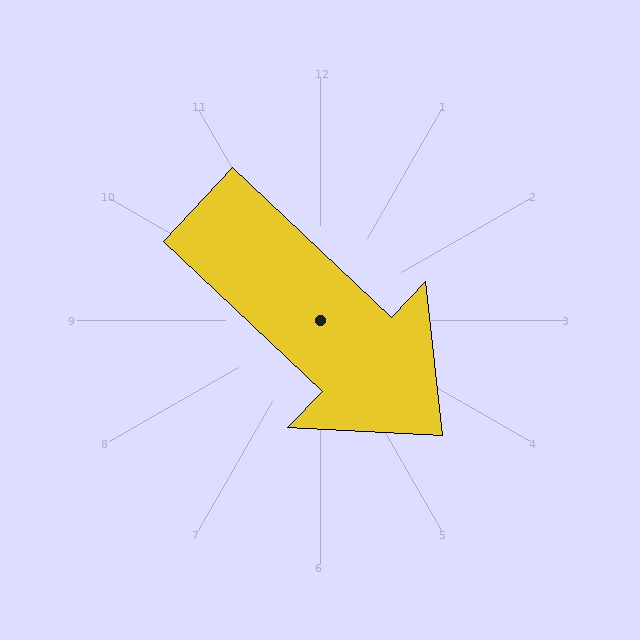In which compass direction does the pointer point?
Southeast.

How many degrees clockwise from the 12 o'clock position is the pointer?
Approximately 133 degrees.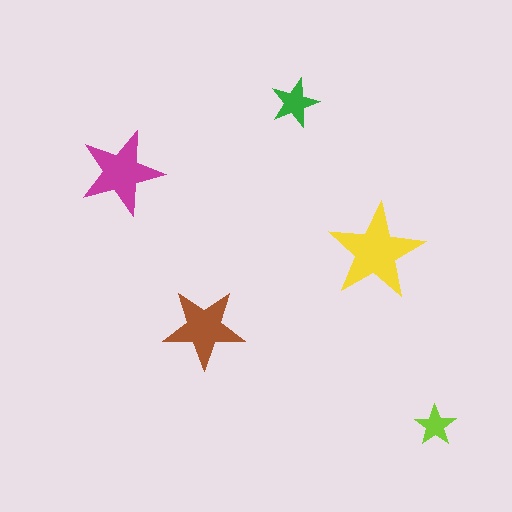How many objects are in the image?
There are 5 objects in the image.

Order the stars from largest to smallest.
the yellow one, the magenta one, the brown one, the green one, the lime one.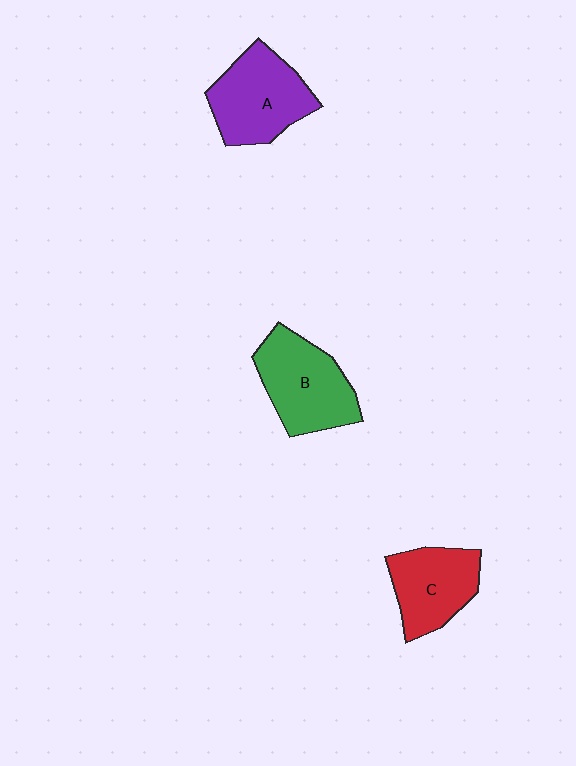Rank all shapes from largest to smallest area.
From largest to smallest: B (green), A (purple), C (red).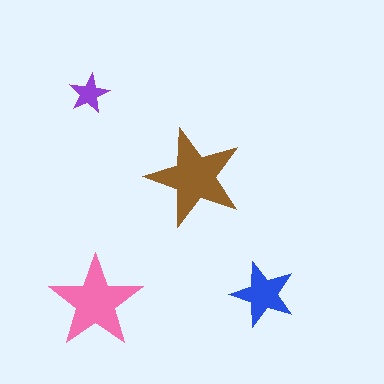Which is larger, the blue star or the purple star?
The blue one.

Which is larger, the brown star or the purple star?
The brown one.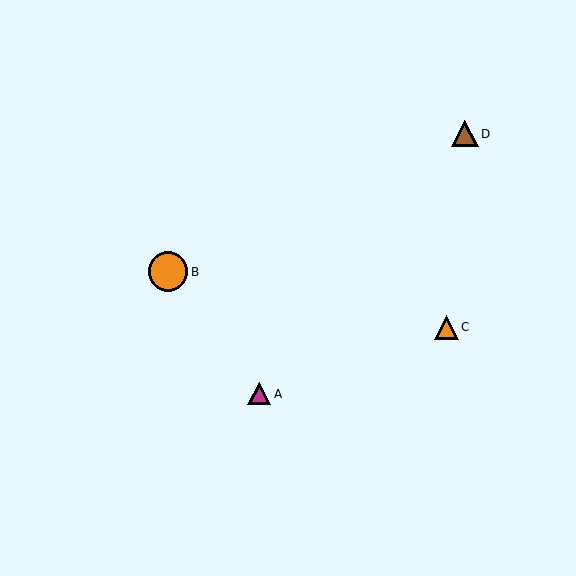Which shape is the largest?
The orange circle (labeled B) is the largest.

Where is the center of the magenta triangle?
The center of the magenta triangle is at (259, 394).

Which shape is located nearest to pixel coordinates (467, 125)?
The brown triangle (labeled D) at (465, 134) is nearest to that location.